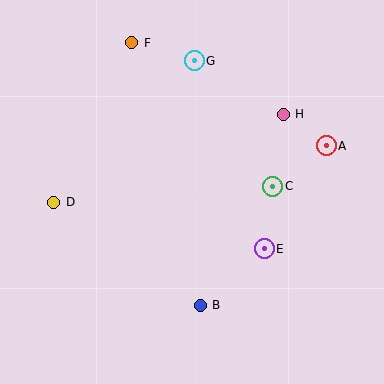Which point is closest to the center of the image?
Point C at (273, 186) is closest to the center.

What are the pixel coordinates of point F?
Point F is at (132, 43).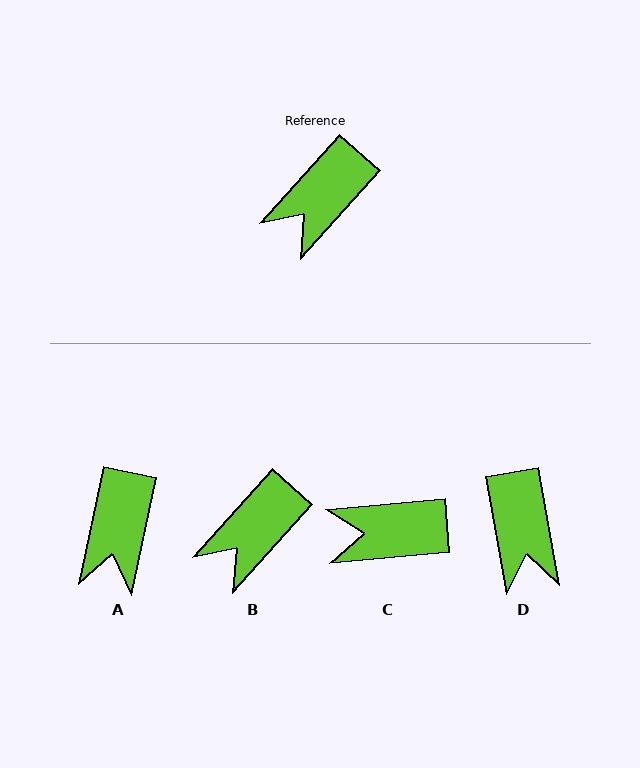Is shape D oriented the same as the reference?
No, it is off by about 52 degrees.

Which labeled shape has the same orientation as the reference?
B.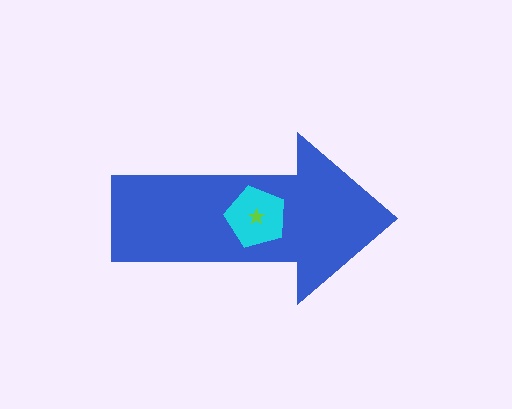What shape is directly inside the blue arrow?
The cyan pentagon.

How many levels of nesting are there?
3.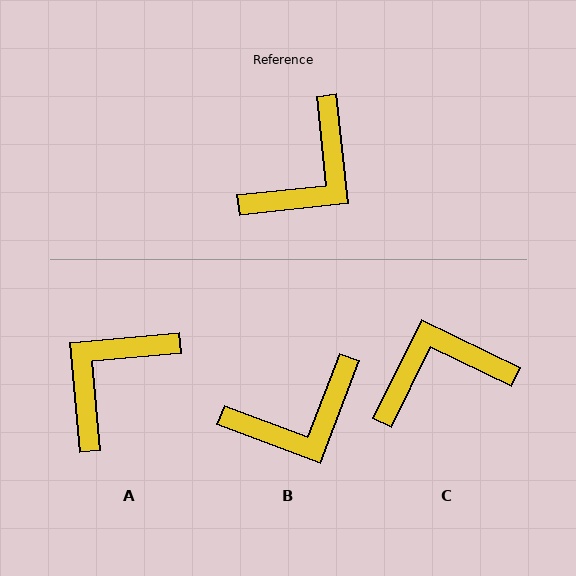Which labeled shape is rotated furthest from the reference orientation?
A, about 179 degrees away.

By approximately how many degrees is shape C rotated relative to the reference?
Approximately 148 degrees counter-clockwise.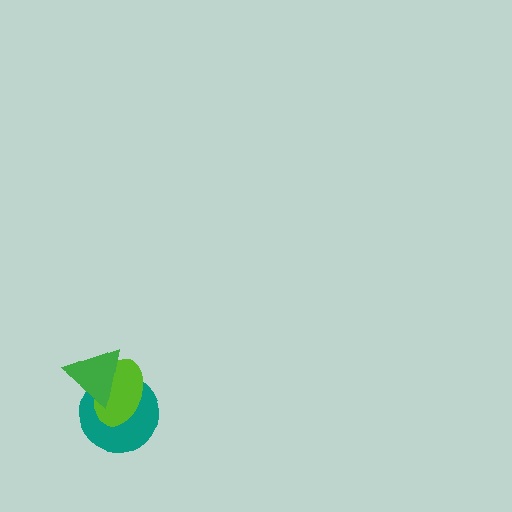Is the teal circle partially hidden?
Yes, it is partially covered by another shape.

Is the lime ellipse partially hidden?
Yes, it is partially covered by another shape.